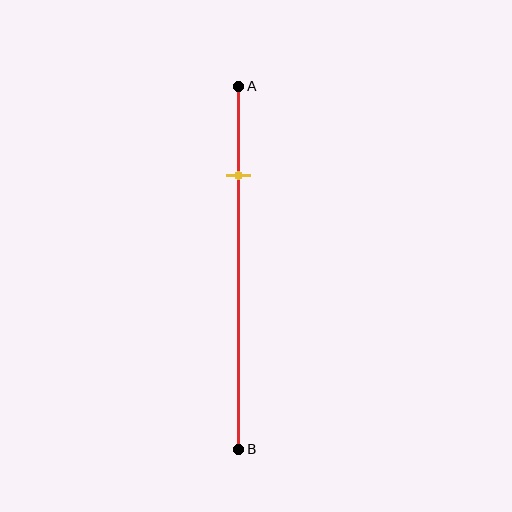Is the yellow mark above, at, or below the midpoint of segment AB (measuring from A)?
The yellow mark is above the midpoint of segment AB.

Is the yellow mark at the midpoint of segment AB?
No, the mark is at about 25% from A, not at the 50% midpoint.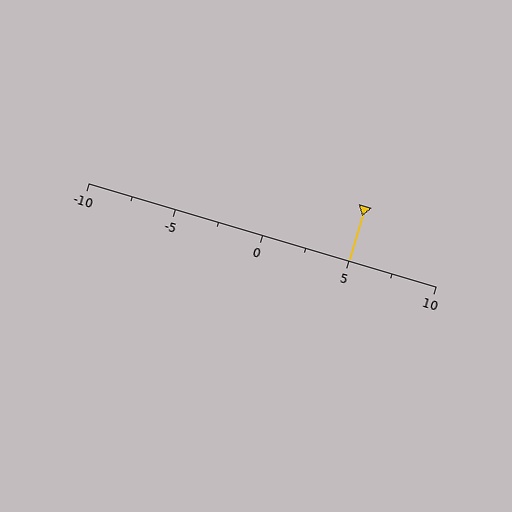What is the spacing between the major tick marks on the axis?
The major ticks are spaced 5 apart.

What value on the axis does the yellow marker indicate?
The marker indicates approximately 5.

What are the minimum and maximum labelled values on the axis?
The axis runs from -10 to 10.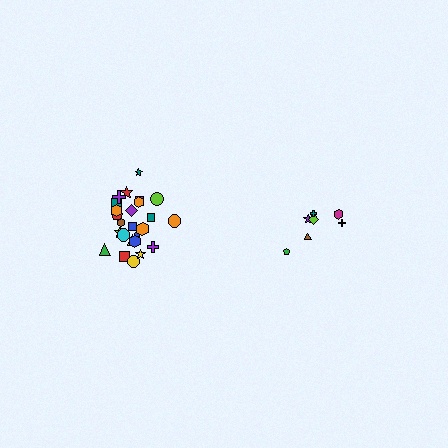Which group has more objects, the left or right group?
The left group.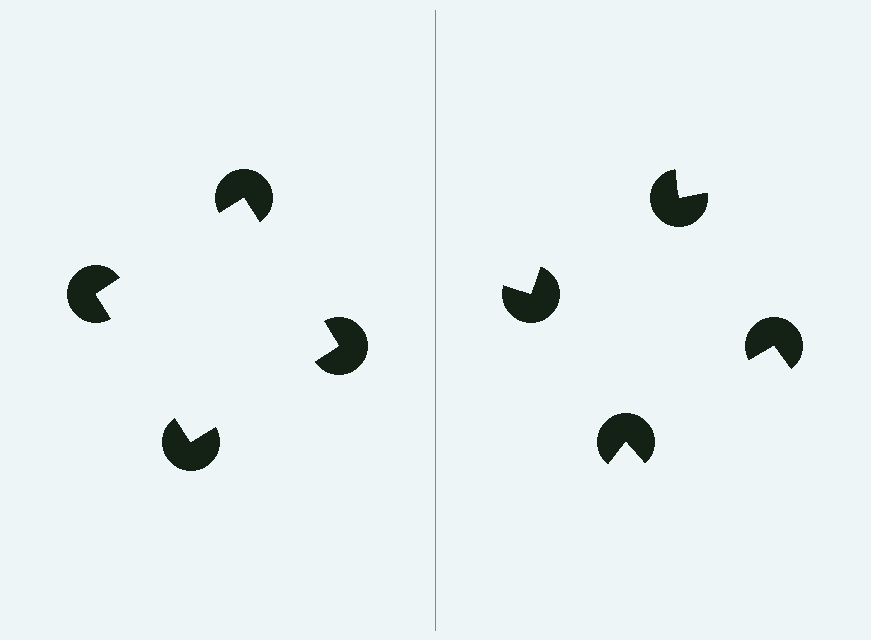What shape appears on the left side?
An illusory square.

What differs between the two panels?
The pac-man discs are positioned identically on both sides; only the wedge orientations differ. On the left they align to a square; on the right they are misaligned.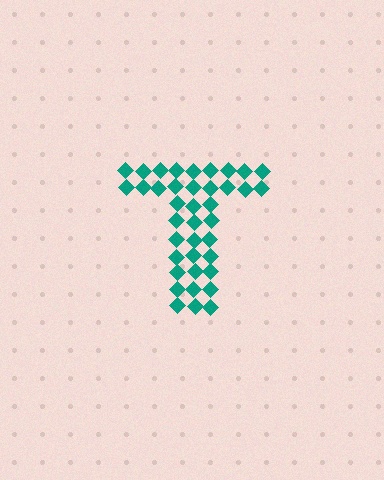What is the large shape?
The large shape is the letter T.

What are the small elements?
The small elements are diamonds.